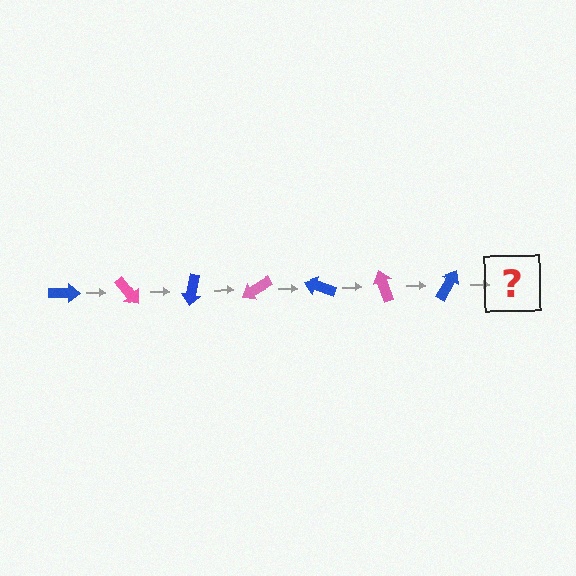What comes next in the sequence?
The next element should be a pink arrow, rotated 350 degrees from the start.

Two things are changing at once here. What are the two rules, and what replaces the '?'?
The two rules are that it rotates 50 degrees each step and the color cycles through blue and pink. The '?' should be a pink arrow, rotated 350 degrees from the start.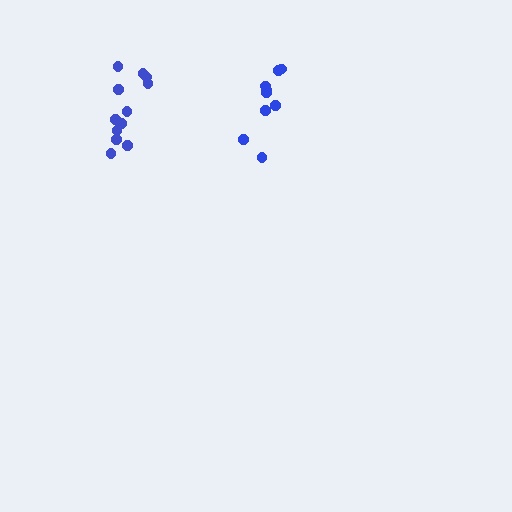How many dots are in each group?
Group 1: 9 dots, Group 2: 12 dots (21 total).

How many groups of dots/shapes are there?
There are 2 groups.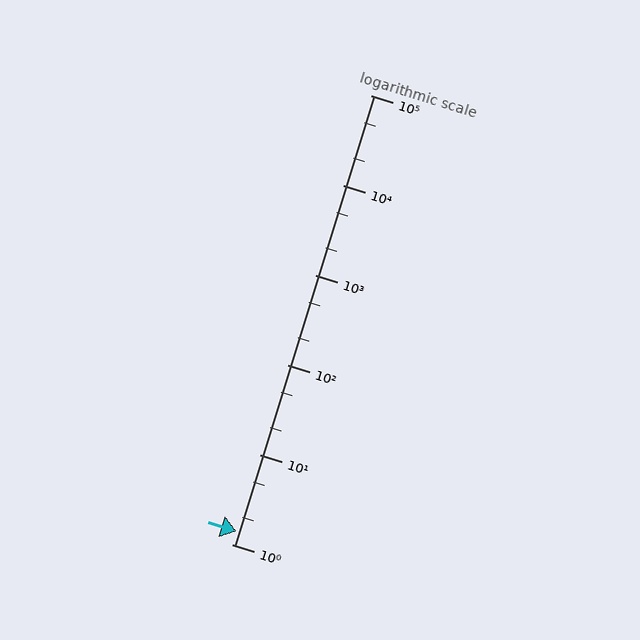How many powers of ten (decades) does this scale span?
The scale spans 5 decades, from 1 to 100000.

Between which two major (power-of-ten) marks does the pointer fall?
The pointer is between 1 and 10.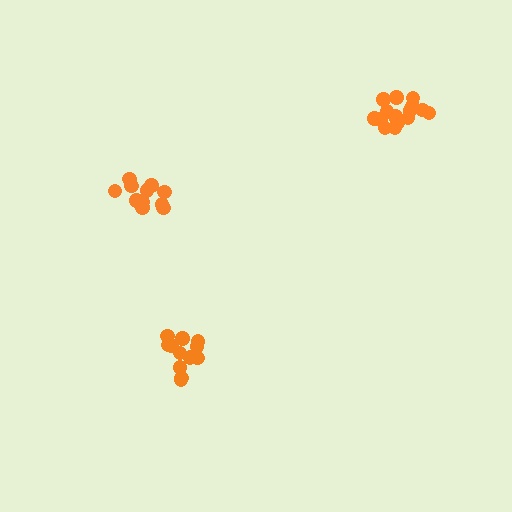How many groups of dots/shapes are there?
There are 3 groups.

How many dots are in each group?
Group 1: 15 dots, Group 2: 11 dots, Group 3: 12 dots (38 total).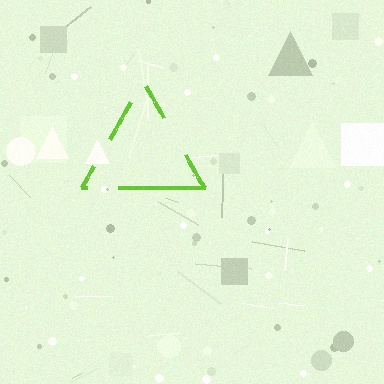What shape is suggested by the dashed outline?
The dashed outline suggests a triangle.